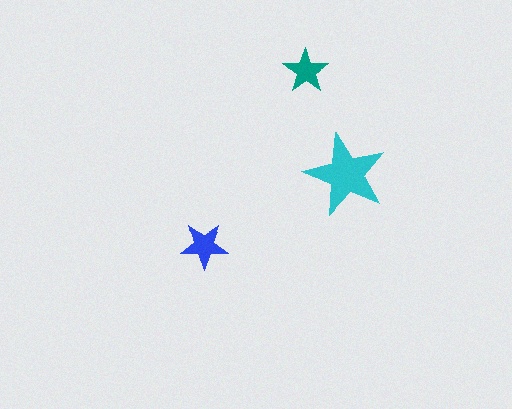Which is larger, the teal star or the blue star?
The blue one.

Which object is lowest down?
The blue star is bottommost.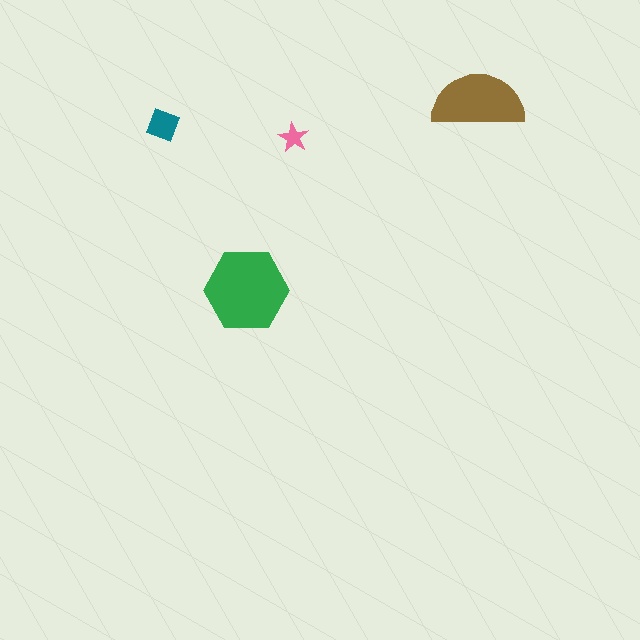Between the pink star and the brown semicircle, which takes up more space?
The brown semicircle.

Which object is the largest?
The green hexagon.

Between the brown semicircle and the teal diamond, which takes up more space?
The brown semicircle.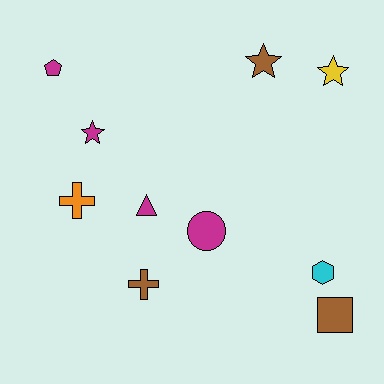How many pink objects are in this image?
There are no pink objects.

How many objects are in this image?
There are 10 objects.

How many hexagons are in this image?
There is 1 hexagon.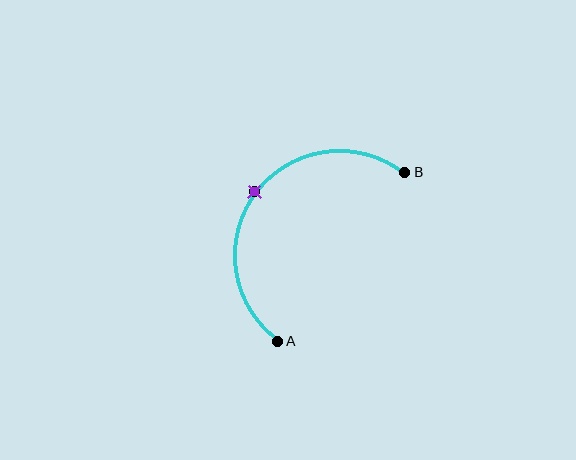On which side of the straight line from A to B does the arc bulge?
The arc bulges above and to the left of the straight line connecting A and B.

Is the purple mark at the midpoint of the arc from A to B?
Yes. The purple mark lies on the arc at equal arc-length from both A and B — it is the arc midpoint.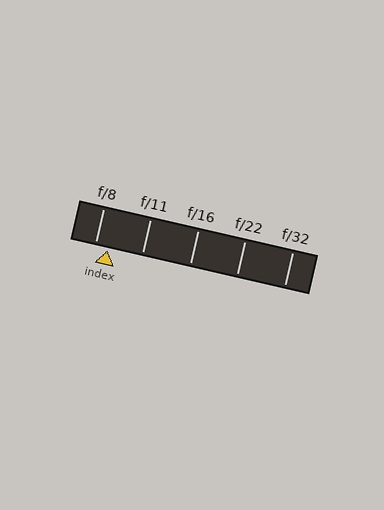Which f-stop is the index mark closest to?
The index mark is closest to f/8.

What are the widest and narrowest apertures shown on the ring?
The widest aperture shown is f/8 and the narrowest is f/32.